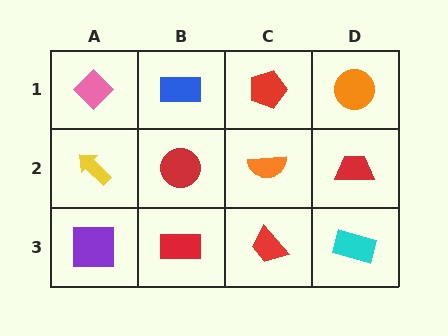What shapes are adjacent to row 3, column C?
An orange semicircle (row 2, column C), a red rectangle (row 3, column B), a cyan rectangle (row 3, column D).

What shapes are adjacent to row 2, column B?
A blue rectangle (row 1, column B), a red rectangle (row 3, column B), a yellow arrow (row 2, column A), an orange semicircle (row 2, column C).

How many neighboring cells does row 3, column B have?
3.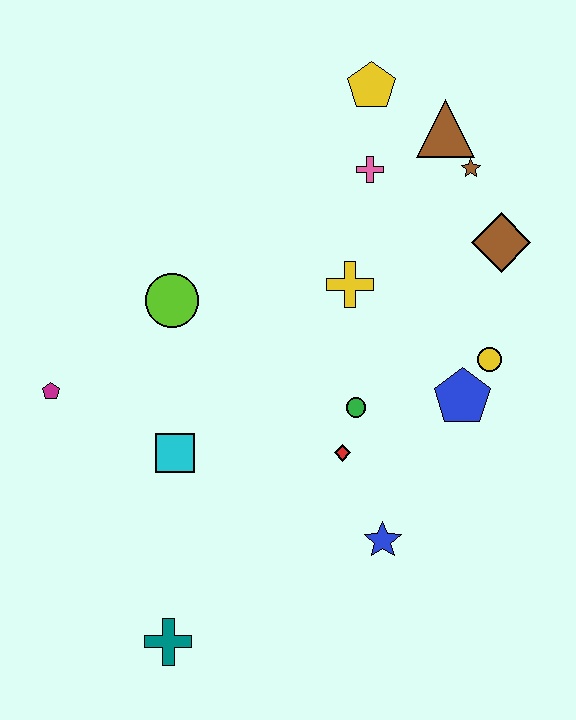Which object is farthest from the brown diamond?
The teal cross is farthest from the brown diamond.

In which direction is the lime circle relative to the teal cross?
The lime circle is above the teal cross.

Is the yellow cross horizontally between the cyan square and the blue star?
Yes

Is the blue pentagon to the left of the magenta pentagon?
No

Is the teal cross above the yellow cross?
No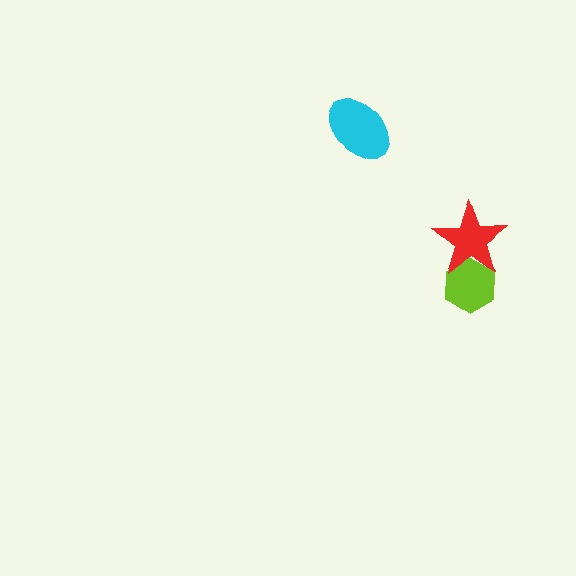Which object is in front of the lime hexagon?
The red star is in front of the lime hexagon.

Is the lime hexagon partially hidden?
Yes, it is partially covered by another shape.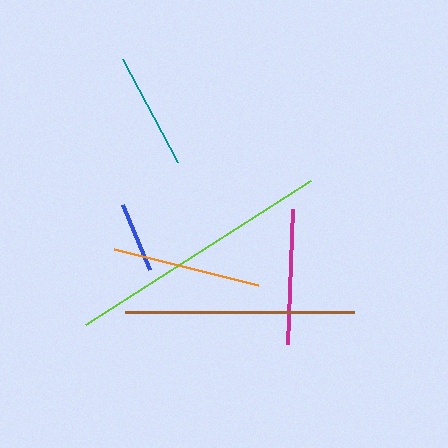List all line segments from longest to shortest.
From longest to shortest: lime, brown, orange, magenta, teal, blue.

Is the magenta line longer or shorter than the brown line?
The brown line is longer than the magenta line.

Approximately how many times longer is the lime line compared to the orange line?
The lime line is approximately 1.8 times the length of the orange line.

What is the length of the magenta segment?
The magenta segment is approximately 135 pixels long.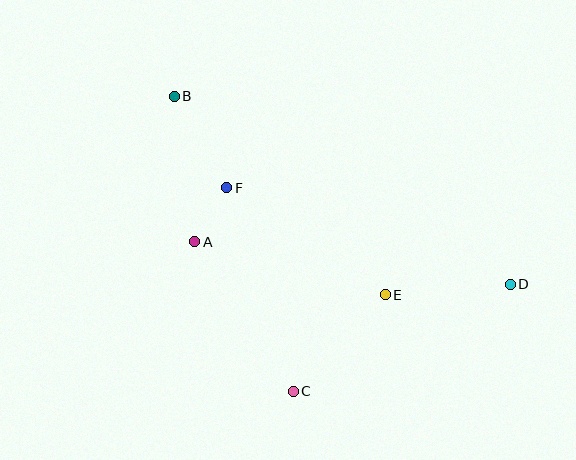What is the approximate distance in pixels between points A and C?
The distance between A and C is approximately 179 pixels.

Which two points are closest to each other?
Points A and F are closest to each other.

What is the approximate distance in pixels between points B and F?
The distance between B and F is approximately 106 pixels.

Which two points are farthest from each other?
Points B and D are farthest from each other.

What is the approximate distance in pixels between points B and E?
The distance between B and E is approximately 290 pixels.